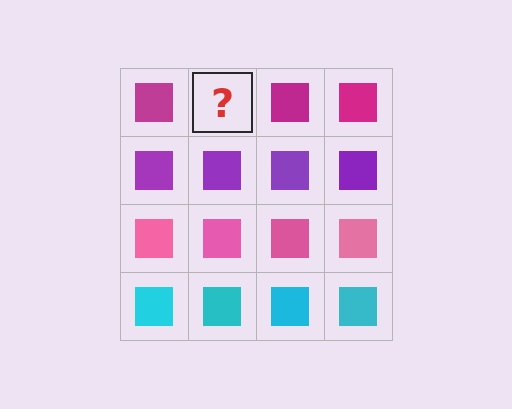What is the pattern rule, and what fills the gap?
The rule is that each row has a consistent color. The gap should be filled with a magenta square.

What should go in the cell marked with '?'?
The missing cell should contain a magenta square.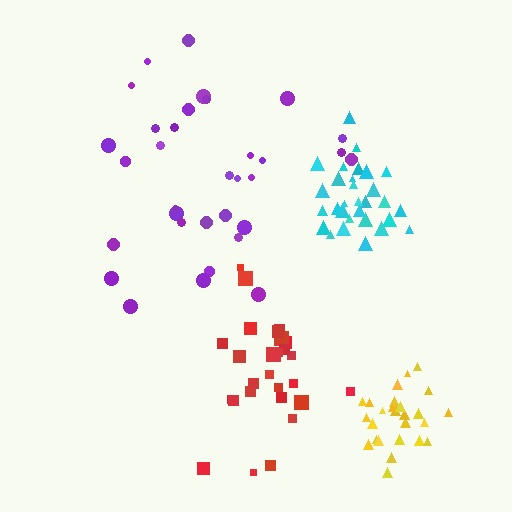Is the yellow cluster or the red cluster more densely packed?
Yellow.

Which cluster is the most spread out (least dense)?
Purple.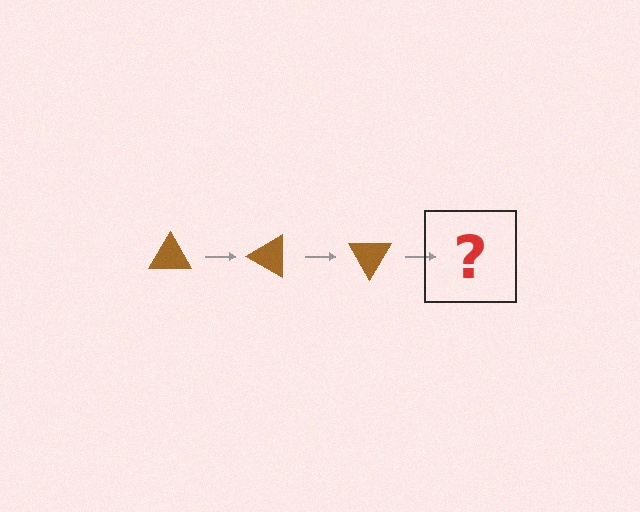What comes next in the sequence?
The next element should be a brown triangle rotated 90 degrees.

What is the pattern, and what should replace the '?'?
The pattern is that the triangle rotates 30 degrees each step. The '?' should be a brown triangle rotated 90 degrees.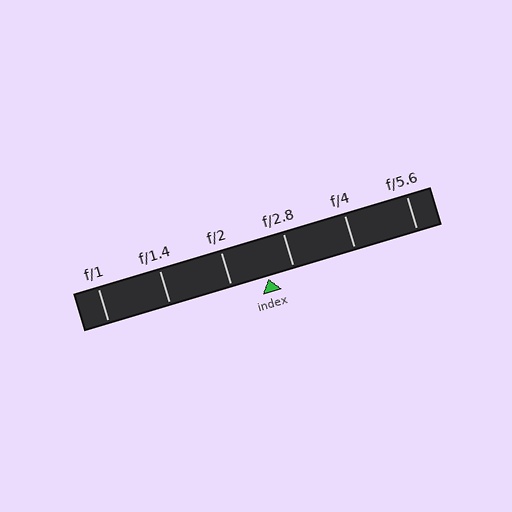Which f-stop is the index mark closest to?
The index mark is closest to f/2.8.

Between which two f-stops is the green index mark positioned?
The index mark is between f/2 and f/2.8.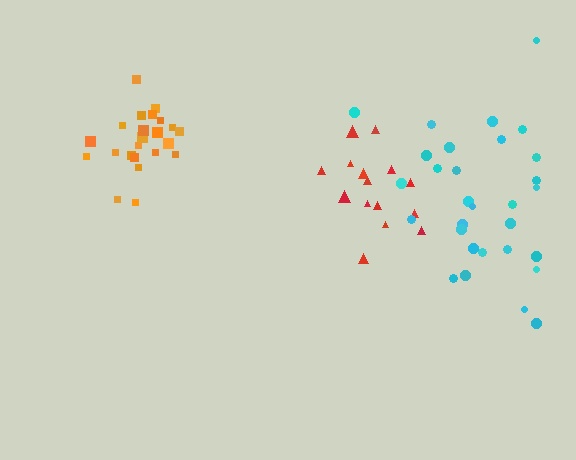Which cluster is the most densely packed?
Orange.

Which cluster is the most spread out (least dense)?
Cyan.